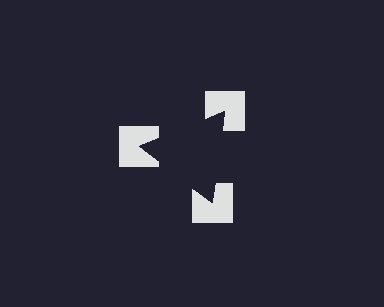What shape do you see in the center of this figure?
An illusory triangle — its edges are inferred from the aligned wedge cuts in the notched squares, not physically drawn.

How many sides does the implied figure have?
3 sides.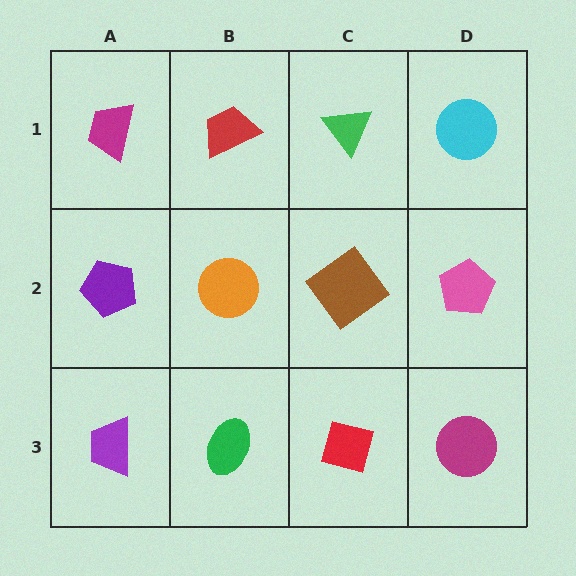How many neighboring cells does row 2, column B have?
4.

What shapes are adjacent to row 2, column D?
A cyan circle (row 1, column D), a magenta circle (row 3, column D), a brown diamond (row 2, column C).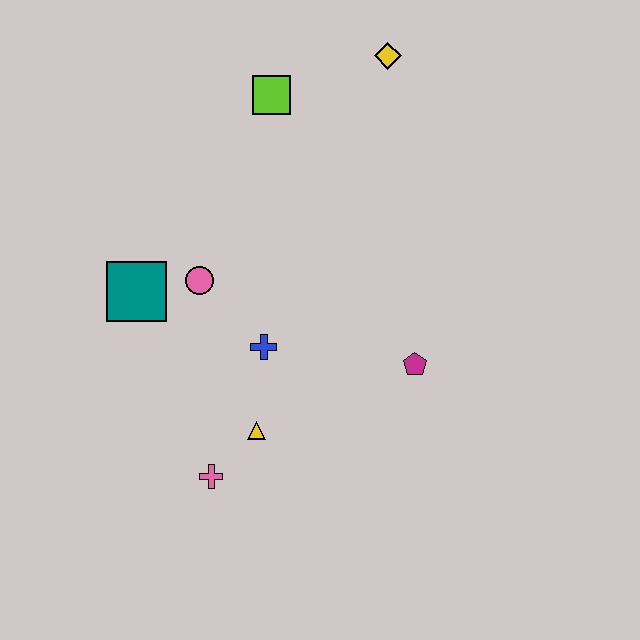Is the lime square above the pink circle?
Yes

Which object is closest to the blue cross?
The yellow triangle is closest to the blue cross.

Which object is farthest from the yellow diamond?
The pink cross is farthest from the yellow diamond.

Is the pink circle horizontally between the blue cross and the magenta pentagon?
No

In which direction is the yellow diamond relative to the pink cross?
The yellow diamond is above the pink cross.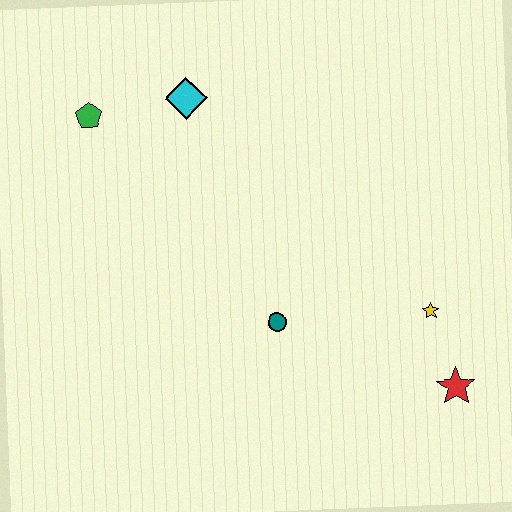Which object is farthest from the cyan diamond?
The red star is farthest from the cyan diamond.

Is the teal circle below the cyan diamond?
Yes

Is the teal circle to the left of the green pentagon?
No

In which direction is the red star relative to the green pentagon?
The red star is to the right of the green pentagon.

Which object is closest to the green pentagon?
The cyan diamond is closest to the green pentagon.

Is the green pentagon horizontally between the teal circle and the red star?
No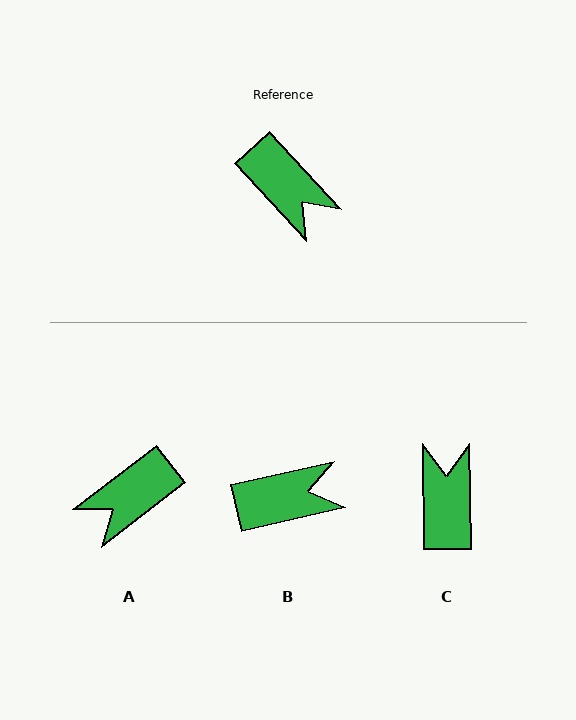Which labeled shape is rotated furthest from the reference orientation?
C, about 138 degrees away.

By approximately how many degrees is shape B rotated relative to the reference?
Approximately 60 degrees counter-clockwise.